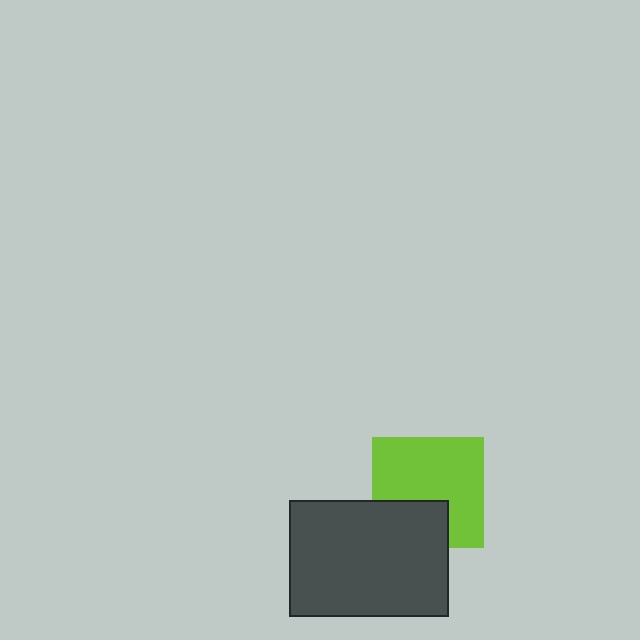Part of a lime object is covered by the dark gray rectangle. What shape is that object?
It is a square.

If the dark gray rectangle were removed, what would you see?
You would see the complete lime square.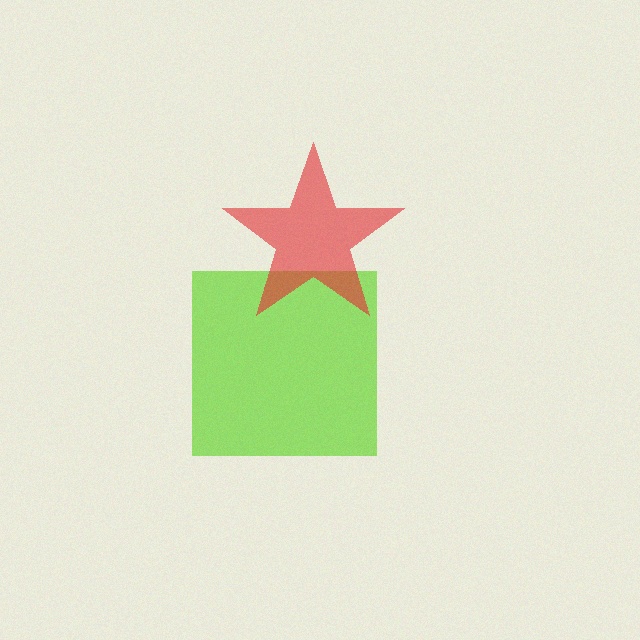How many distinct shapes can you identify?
There are 2 distinct shapes: a lime square, a red star.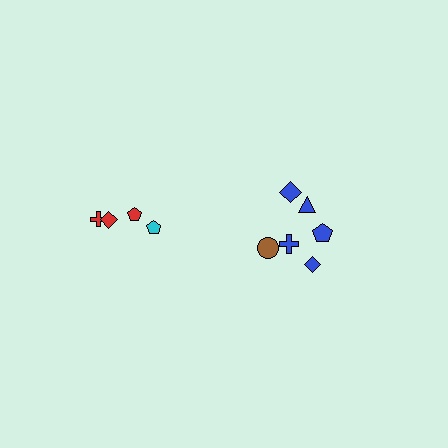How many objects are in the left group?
There are 4 objects.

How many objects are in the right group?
There are 6 objects.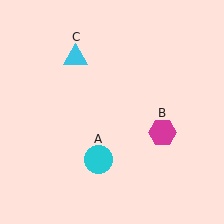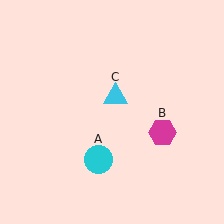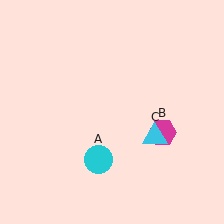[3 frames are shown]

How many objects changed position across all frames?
1 object changed position: cyan triangle (object C).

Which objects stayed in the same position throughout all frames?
Cyan circle (object A) and magenta hexagon (object B) remained stationary.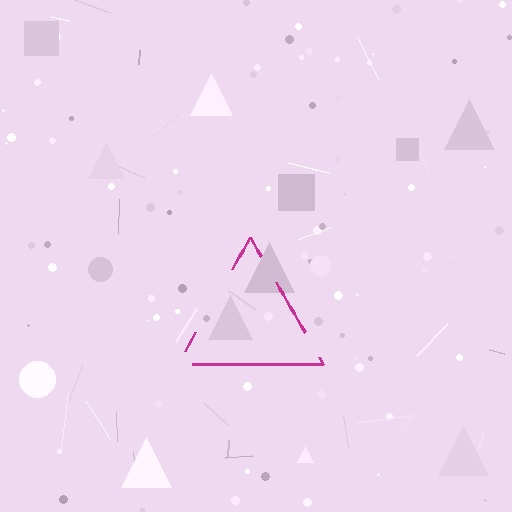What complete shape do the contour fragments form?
The contour fragments form a triangle.